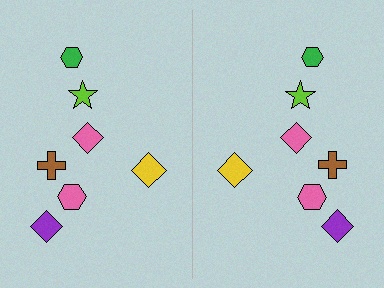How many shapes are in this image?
There are 14 shapes in this image.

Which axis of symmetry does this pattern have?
The pattern has a vertical axis of symmetry running through the center of the image.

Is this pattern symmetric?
Yes, this pattern has bilateral (reflection) symmetry.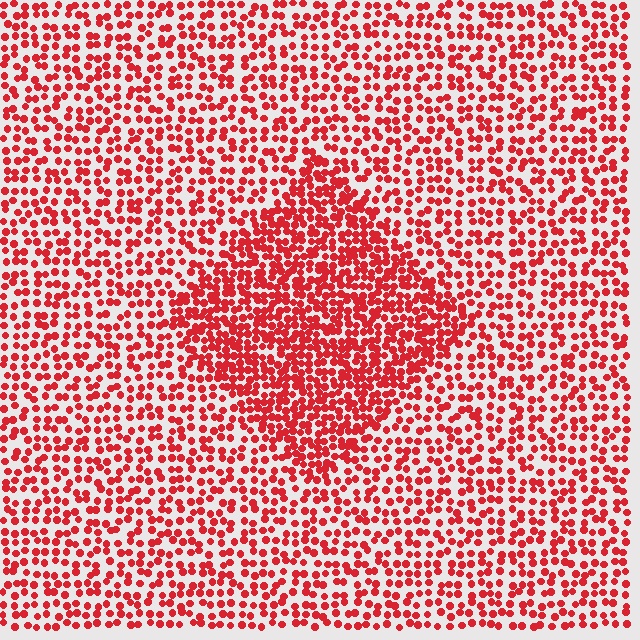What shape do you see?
I see a diamond.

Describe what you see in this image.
The image contains small red elements arranged at two different densities. A diamond-shaped region is visible where the elements are more densely packed than the surrounding area.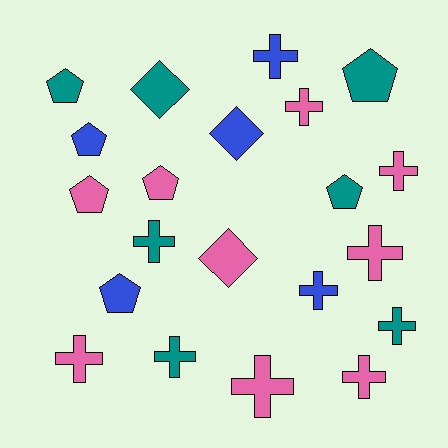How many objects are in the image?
There are 21 objects.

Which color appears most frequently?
Pink, with 9 objects.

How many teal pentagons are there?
There are 3 teal pentagons.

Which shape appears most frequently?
Cross, with 11 objects.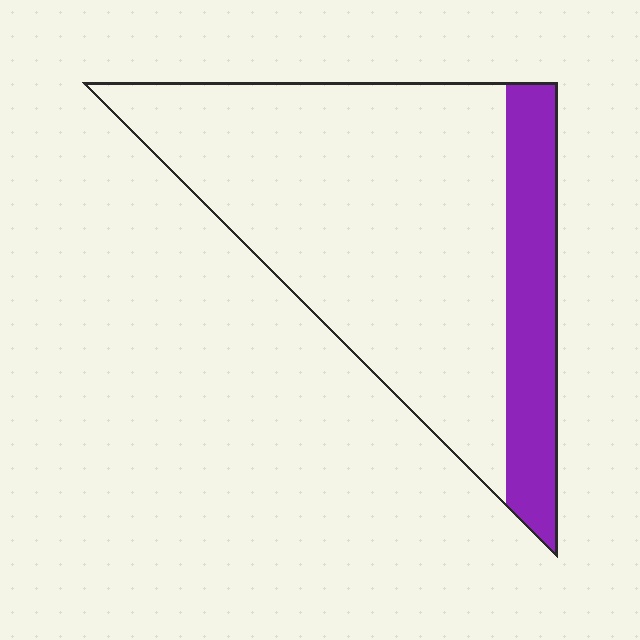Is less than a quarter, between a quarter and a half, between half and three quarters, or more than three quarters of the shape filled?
Less than a quarter.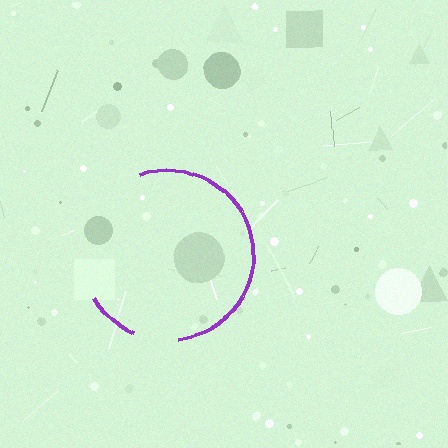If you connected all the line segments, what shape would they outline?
They would outline a circle.